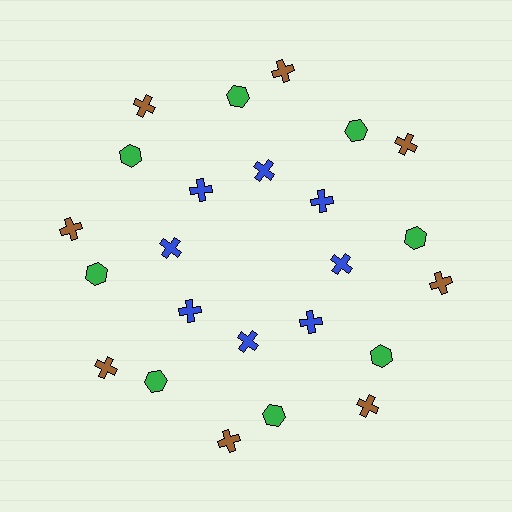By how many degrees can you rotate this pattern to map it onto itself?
The pattern maps onto itself every 45 degrees of rotation.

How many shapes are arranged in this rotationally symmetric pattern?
There are 24 shapes, arranged in 8 groups of 3.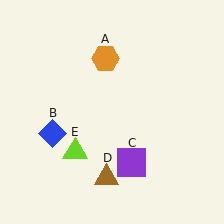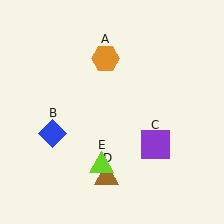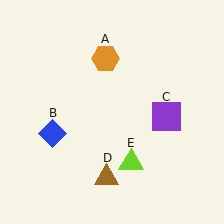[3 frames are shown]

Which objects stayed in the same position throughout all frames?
Orange hexagon (object A) and blue diamond (object B) and brown triangle (object D) remained stationary.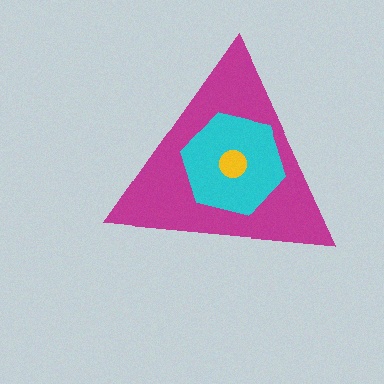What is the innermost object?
The yellow circle.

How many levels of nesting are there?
3.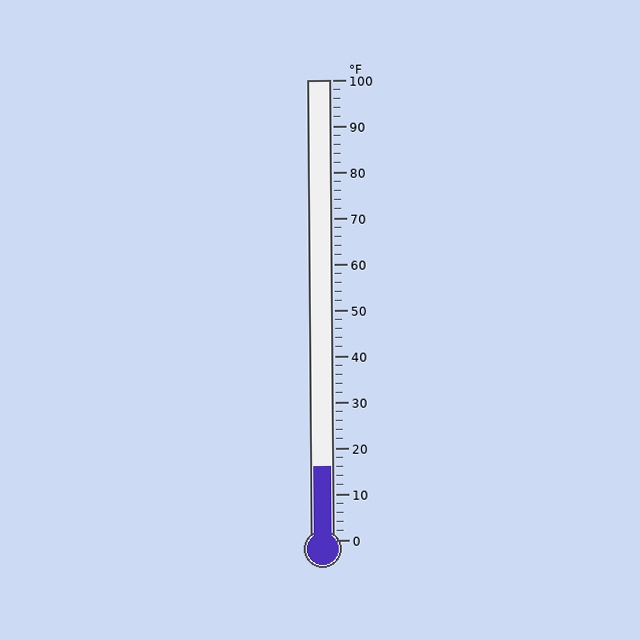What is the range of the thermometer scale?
The thermometer scale ranges from 0°F to 100°F.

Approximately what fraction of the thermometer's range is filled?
The thermometer is filled to approximately 15% of its range.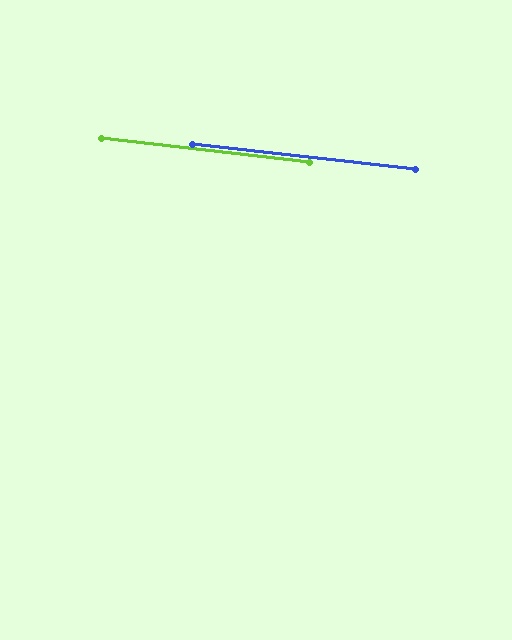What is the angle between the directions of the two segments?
Approximately 0 degrees.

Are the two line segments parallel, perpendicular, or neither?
Parallel — their directions differ by only 0.4°.